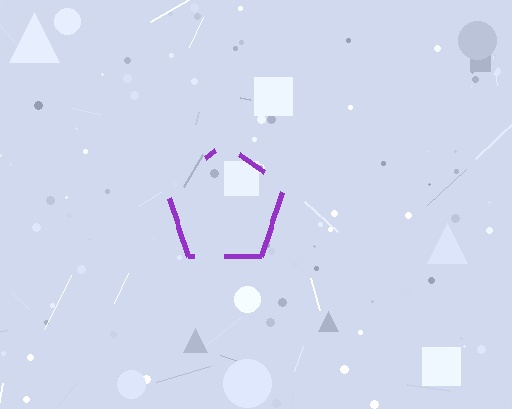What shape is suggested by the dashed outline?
The dashed outline suggests a pentagon.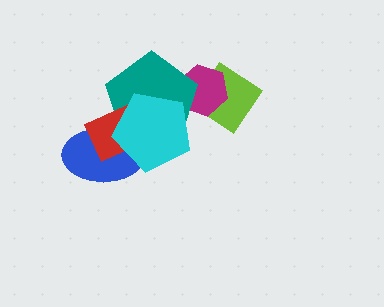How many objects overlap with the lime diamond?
2 objects overlap with the lime diamond.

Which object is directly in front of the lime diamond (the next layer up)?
The magenta hexagon is directly in front of the lime diamond.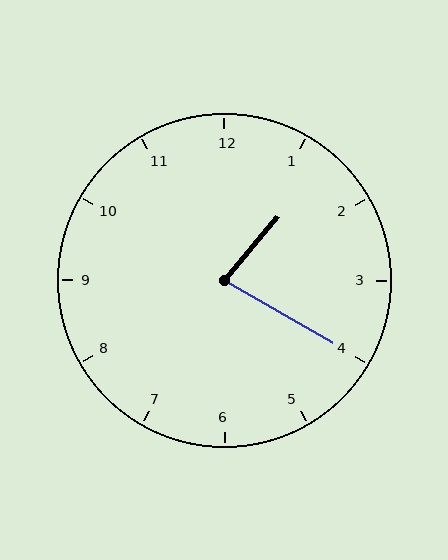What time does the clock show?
1:20.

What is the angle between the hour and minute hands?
Approximately 80 degrees.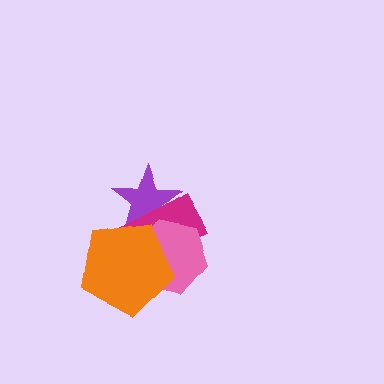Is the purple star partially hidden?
Yes, it is partially covered by another shape.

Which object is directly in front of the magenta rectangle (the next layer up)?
The pink hexagon is directly in front of the magenta rectangle.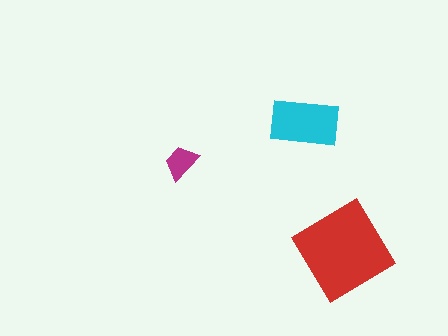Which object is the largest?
The red diamond.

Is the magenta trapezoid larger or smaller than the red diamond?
Smaller.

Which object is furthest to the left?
The magenta trapezoid is leftmost.